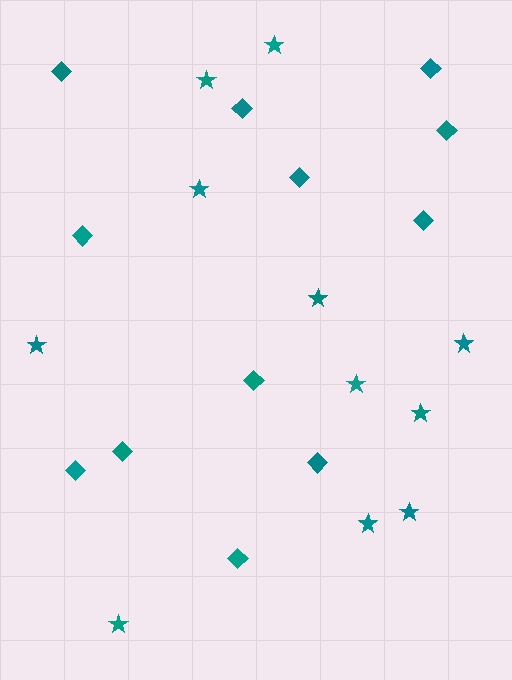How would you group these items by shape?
There are 2 groups: one group of diamonds (12) and one group of stars (11).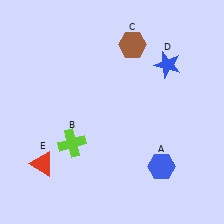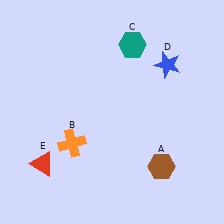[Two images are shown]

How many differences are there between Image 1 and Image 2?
There are 3 differences between the two images.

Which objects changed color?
A changed from blue to brown. B changed from lime to orange. C changed from brown to teal.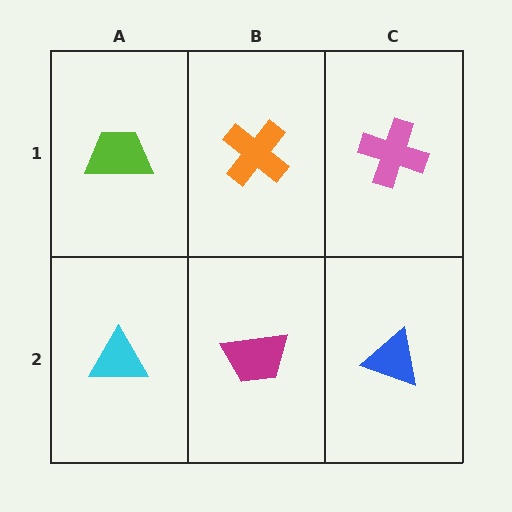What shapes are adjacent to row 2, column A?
A lime trapezoid (row 1, column A), a magenta trapezoid (row 2, column B).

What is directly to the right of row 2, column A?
A magenta trapezoid.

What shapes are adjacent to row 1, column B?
A magenta trapezoid (row 2, column B), a lime trapezoid (row 1, column A), a pink cross (row 1, column C).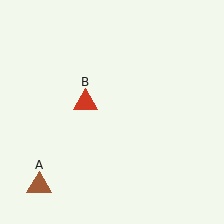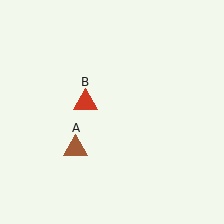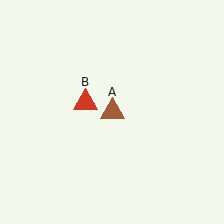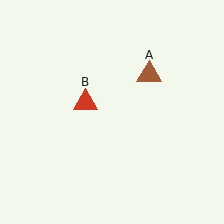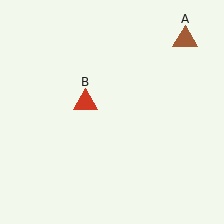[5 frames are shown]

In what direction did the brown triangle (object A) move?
The brown triangle (object A) moved up and to the right.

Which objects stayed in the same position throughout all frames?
Red triangle (object B) remained stationary.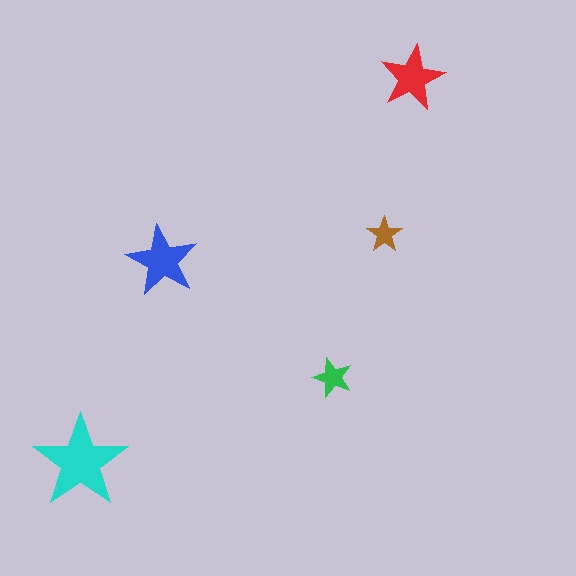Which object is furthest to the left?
The cyan star is leftmost.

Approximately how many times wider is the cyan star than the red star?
About 1.5 times wider.